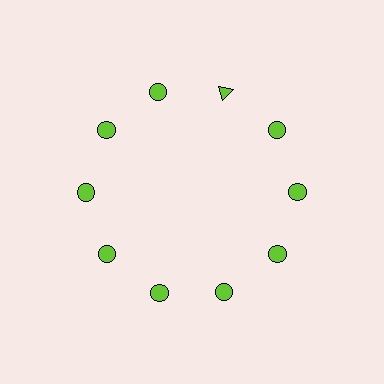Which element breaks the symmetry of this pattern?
The lime triangle at roughly the 1 o'clock position breaks the symmetry. All other shapes are lime circles.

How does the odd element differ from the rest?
It has a different shape: triangle instead of circle.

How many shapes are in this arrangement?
There are 10 shapes arranged in a ring pattern.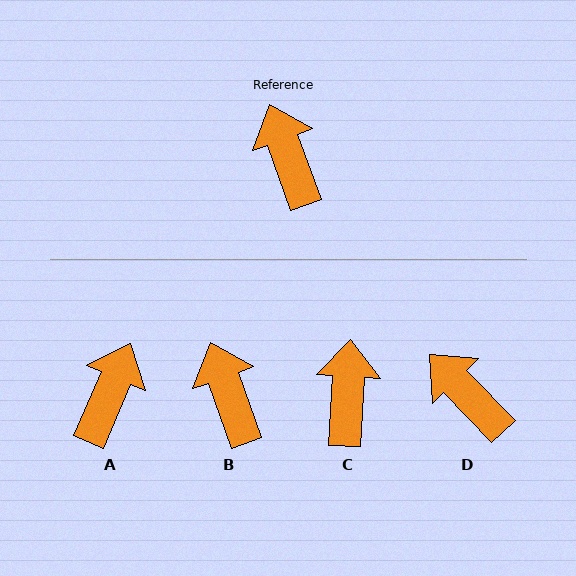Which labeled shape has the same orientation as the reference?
B.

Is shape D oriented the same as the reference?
No, it is off by about 24 degrees.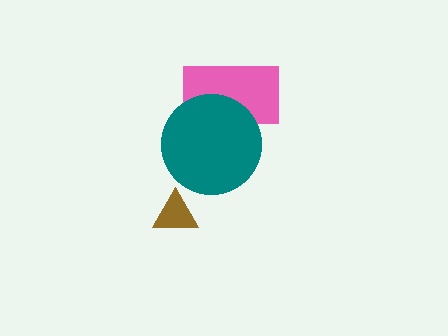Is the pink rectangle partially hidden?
Yes, it is partially covered by another shape.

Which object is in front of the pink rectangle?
The teal circle is in front of the pink rectangle.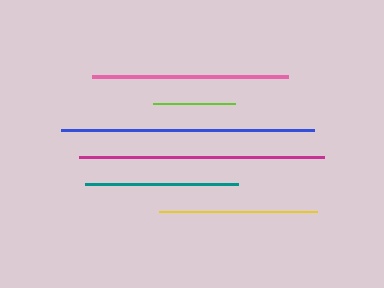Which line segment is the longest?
The blue line is the longest at approximately 253 pixels.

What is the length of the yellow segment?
The yellow segment is approximately 158 pixels long.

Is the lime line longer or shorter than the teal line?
The teal line is longer than the lime line.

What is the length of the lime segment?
The lime segment is approximately 83 pixels long.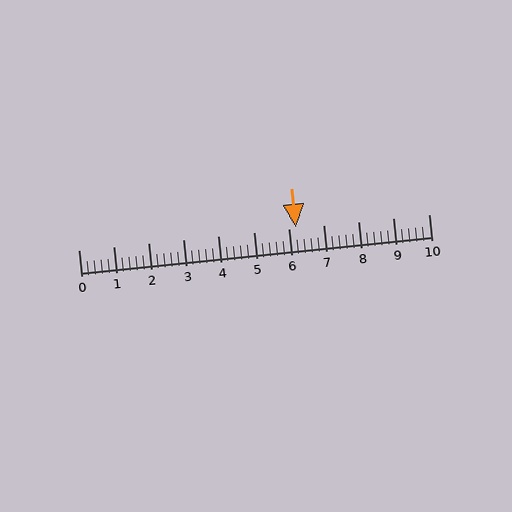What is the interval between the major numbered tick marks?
The major tick marks are spaced 1 units apart.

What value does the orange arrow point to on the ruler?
The orange arrow points to approximately 6.2.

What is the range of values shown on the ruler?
The ruler shows values from 0 to 10.